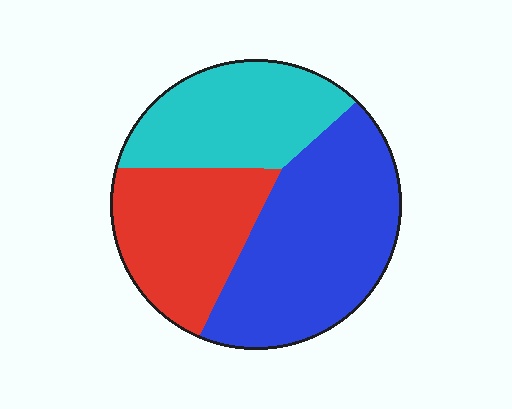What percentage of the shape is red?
Red covers roughly 30% of the shape.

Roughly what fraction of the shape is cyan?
Cyan covers around 30% of the shape.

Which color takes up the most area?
Blue, at roughly 45%.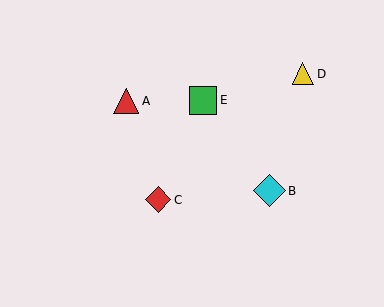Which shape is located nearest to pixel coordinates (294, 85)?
The yellow triangle (labeled D) at (303, 74) is nearest to that location.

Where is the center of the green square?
The center of the green square is at (203, 100).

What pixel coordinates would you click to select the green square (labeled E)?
Click at (203, 100) to select the green square E.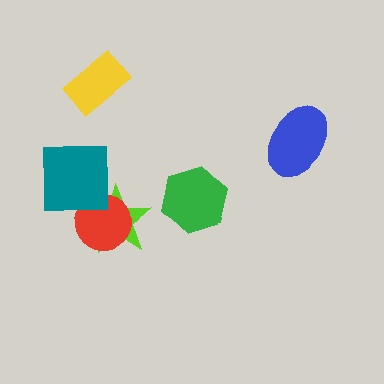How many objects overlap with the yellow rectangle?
0 objects overlap with the yellow rectangle.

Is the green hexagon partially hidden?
No, no other shape covers it.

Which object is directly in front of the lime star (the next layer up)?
The red circle is directly in front of the lime star.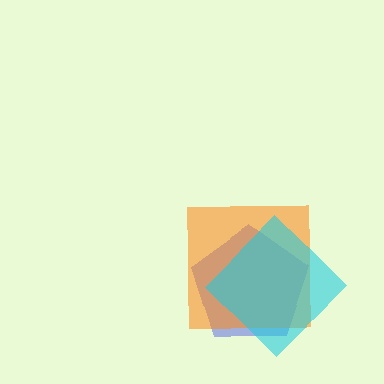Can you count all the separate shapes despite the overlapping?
Yes, there are 3 separate shapes.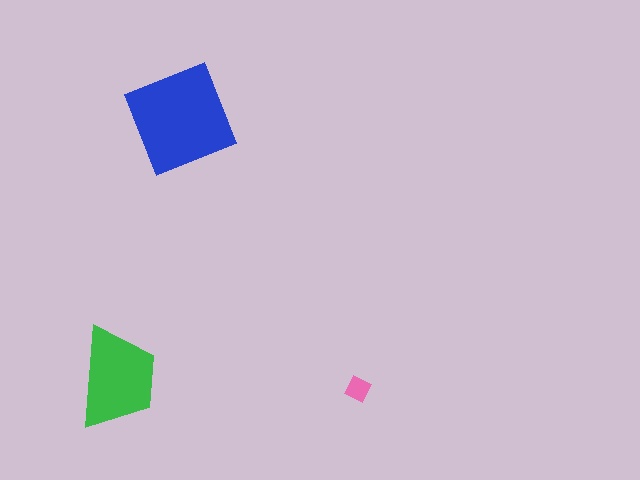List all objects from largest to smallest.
The blue square, the green trapezoid, the pink diamond.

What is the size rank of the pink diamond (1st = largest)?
3rd.